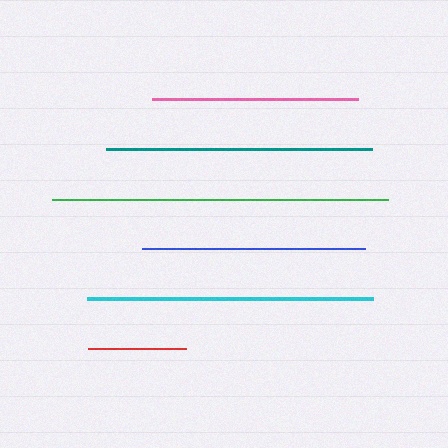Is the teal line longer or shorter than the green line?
The green line is longer than the teal line.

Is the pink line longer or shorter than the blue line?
The blue line is longer than the pink line.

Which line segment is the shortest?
The red line is the shortest at approximately 98 pixels.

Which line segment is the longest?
The green line is the longest at approximately 336 pixels.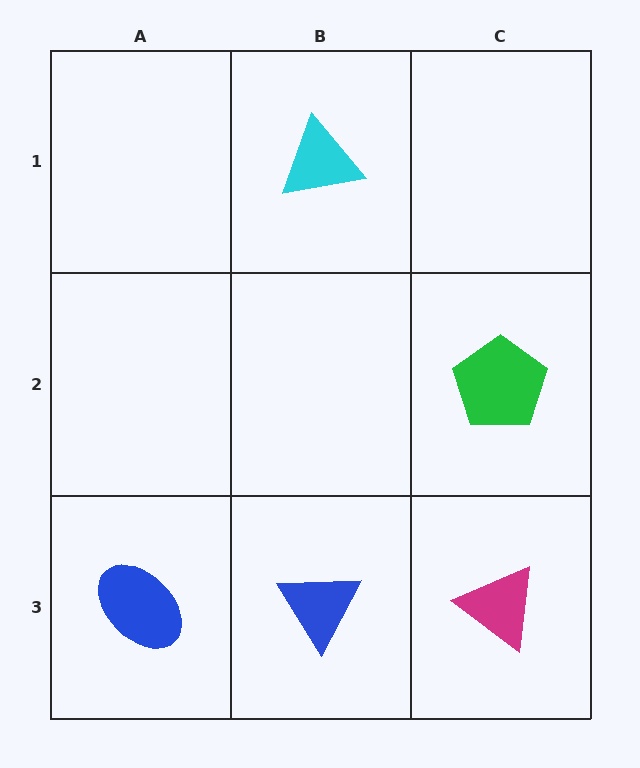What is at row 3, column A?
A blue ellipse.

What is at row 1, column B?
A cyan triangle.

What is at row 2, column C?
A green pentagon.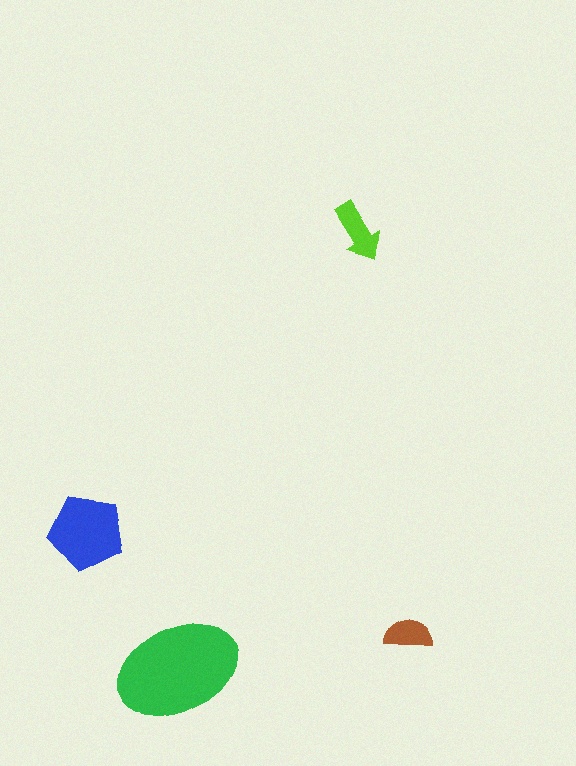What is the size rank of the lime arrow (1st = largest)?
3rd.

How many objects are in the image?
There are 4 objects in the image.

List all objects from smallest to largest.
The brown semicircle, the lime arrow, the blue pentagon, the green ellipse.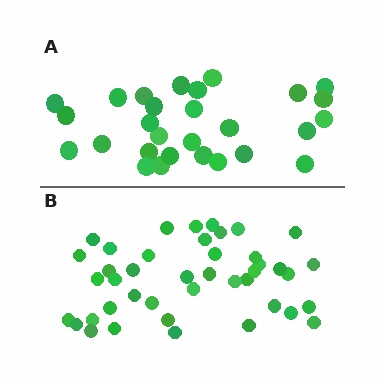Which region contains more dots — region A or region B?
Region B (the bottom region) has more dots.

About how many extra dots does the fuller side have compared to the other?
Region B has approximately 15 more dots than region A.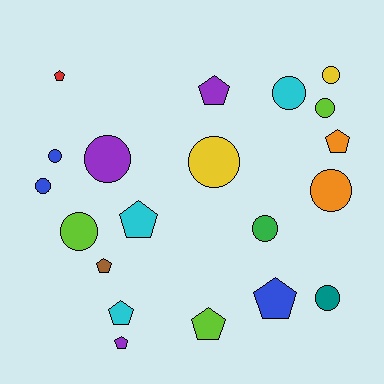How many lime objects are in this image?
There are 3 lime objects.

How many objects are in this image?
There are 20 objects.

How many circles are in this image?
There are 11 circles.